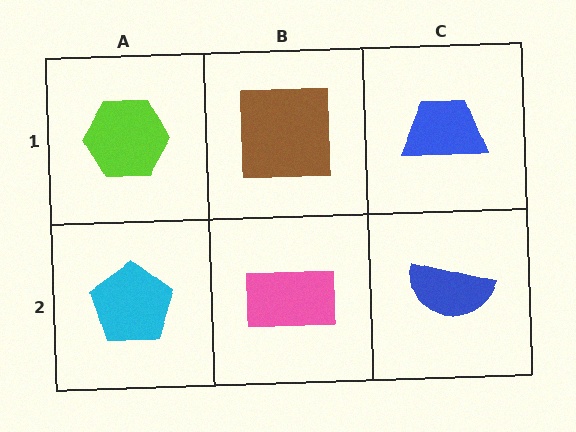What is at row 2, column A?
A cyan pentagon.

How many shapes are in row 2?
3 shapes.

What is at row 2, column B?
A pink rectangle.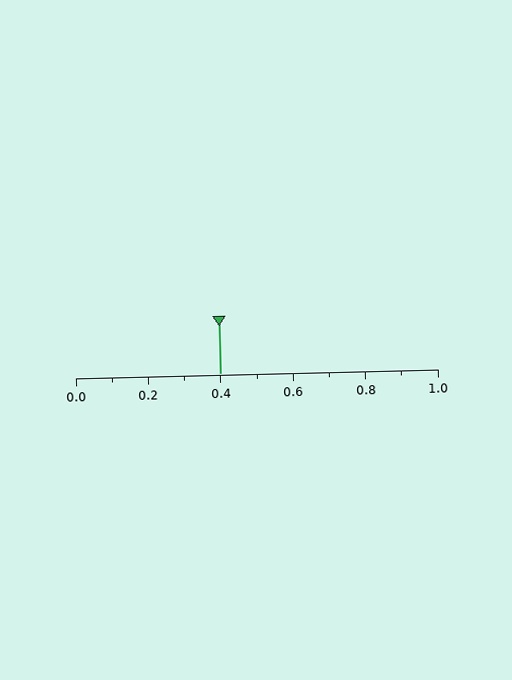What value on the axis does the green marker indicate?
The marker indicates approximately 0.4.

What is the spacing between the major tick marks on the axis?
The major ticks are spaced 0.2 apart.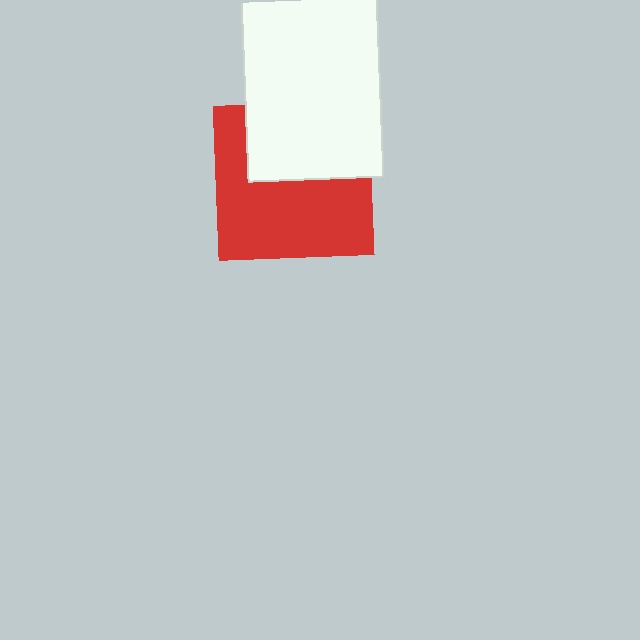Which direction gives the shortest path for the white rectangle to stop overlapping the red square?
Moving up gives the shortest separation.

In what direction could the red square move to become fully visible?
The red square could move down. That would shift it out from behind the white rectangle entirely.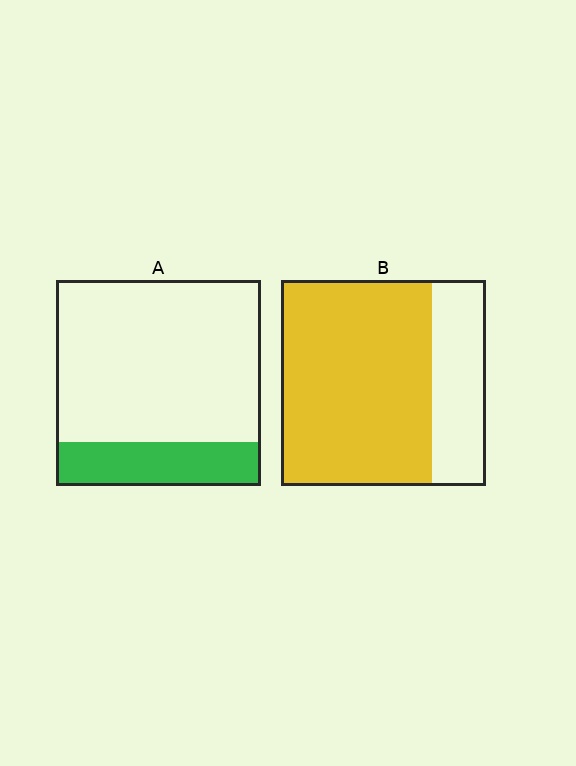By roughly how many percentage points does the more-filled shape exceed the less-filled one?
By roughly 50 percentage points (B over A).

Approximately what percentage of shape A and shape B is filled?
A is approximately 20% and B is approximately 75%.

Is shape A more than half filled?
No.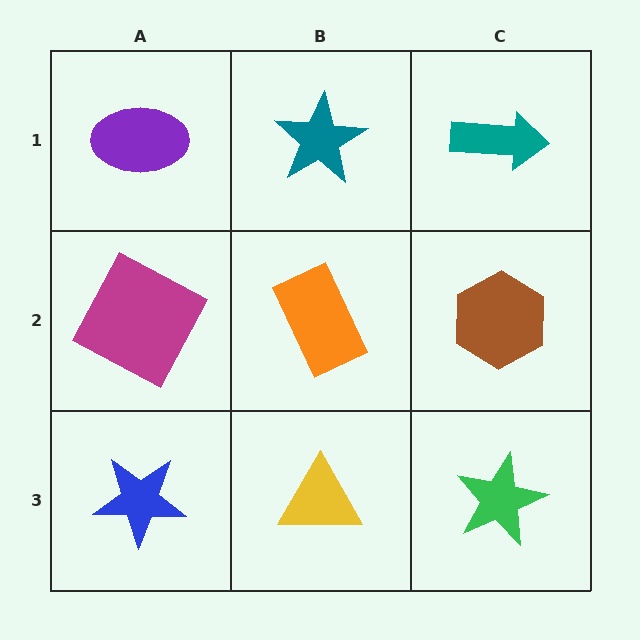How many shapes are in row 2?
3 shapes.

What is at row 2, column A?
A magenta square.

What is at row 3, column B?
A yellow triangle.